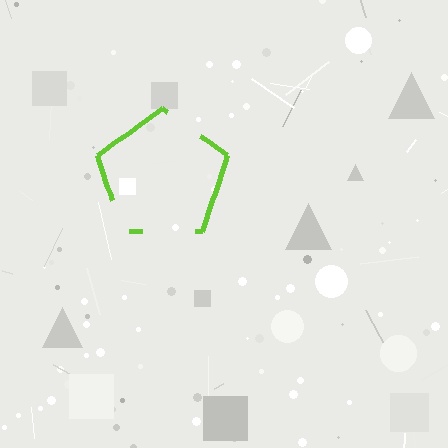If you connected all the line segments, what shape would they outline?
They would outline a pentagon.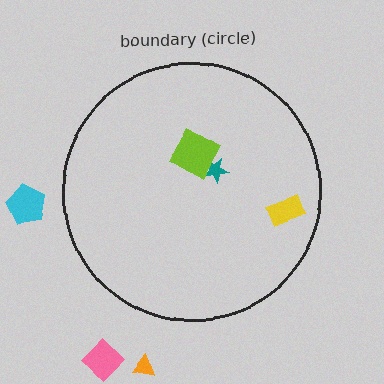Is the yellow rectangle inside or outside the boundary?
Inside.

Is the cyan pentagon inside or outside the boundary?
Outside.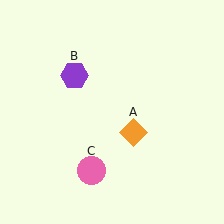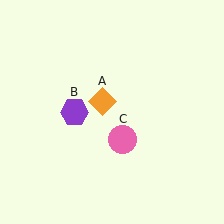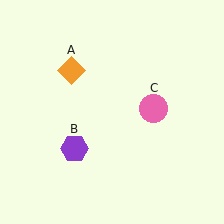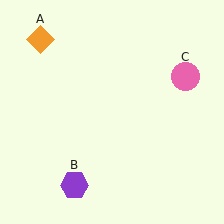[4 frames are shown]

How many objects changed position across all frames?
3 objects changed position: orange diamond (object A), purple hexagon (object B), pink circle (object C).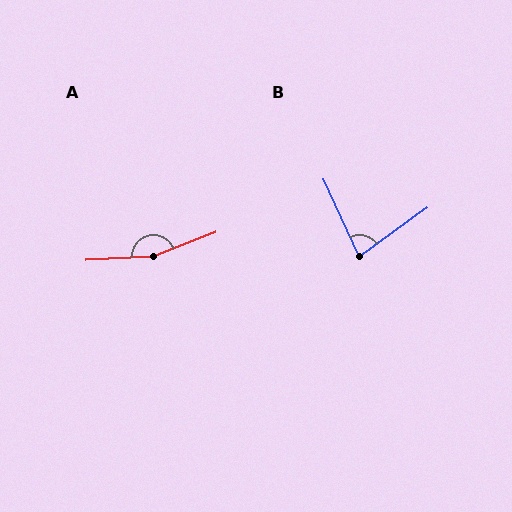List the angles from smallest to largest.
B (79°), A (162°).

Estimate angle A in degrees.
Approximately 162 degrees.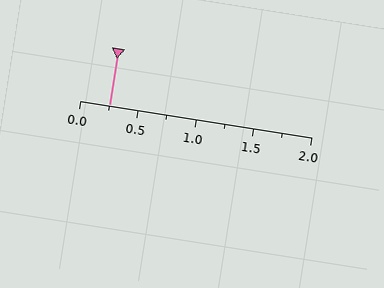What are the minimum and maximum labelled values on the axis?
The axis runs from 0.0 to 2.0.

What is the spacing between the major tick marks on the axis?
The major ticks are spaced 0.5 apart.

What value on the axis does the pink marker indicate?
The marker indicates approximately 0.25.